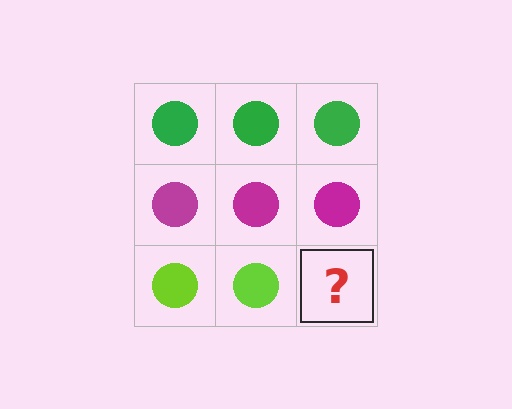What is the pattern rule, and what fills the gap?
The rule is that each row has a consistent color. The gap should be filled with a lime circle.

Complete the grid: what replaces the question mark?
The question mark should be replaced with a lime circle.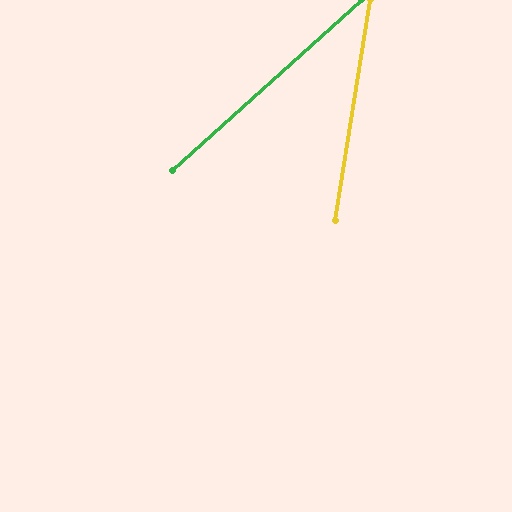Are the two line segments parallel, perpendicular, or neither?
Neither parallel nor perpendicular — they differ by about 39°.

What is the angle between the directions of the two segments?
Approximately 39 degrees.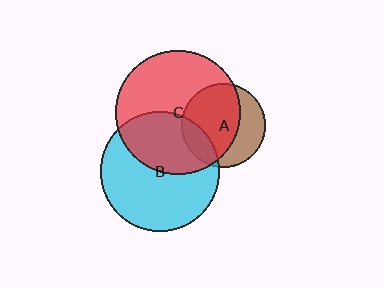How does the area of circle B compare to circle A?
Approximately 2.0 times.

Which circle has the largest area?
Circle C (red).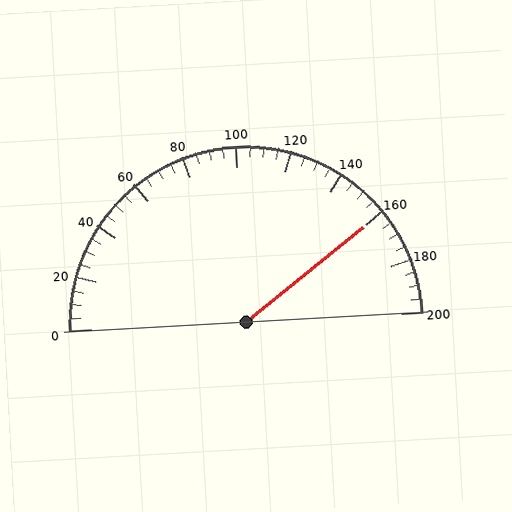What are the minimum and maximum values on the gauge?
The gauge ranges from 0 to 200.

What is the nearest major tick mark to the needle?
The nearest major tick mark is 160.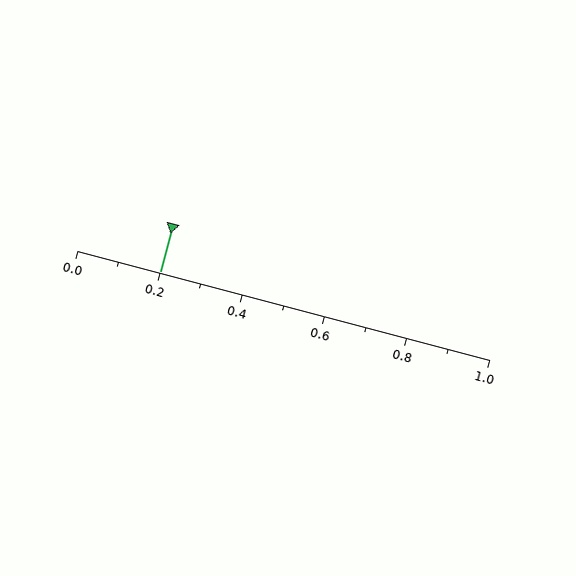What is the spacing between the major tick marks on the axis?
The major ticks are spaced 0.2 apart.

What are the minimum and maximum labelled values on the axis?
The axis runs from 0.0 to 1.0.